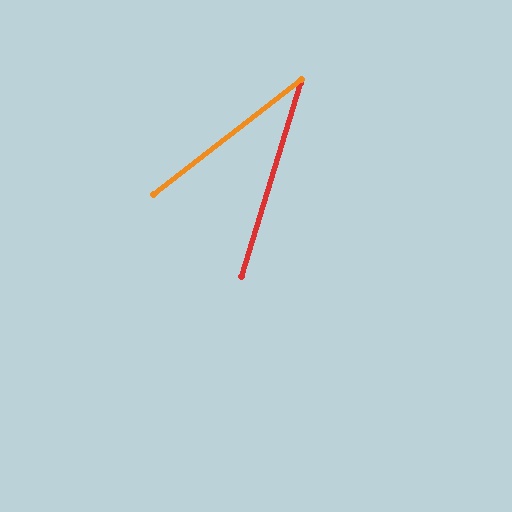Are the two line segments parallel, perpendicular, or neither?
Neither parallel nor perpendicular — they differ by about 35°.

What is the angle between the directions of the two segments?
Approximately 35 degrees.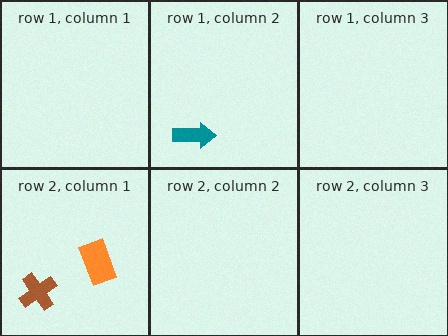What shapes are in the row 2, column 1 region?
The orange rectangle, the brown cross.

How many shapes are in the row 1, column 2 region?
1.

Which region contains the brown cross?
The row 2, column 1 region.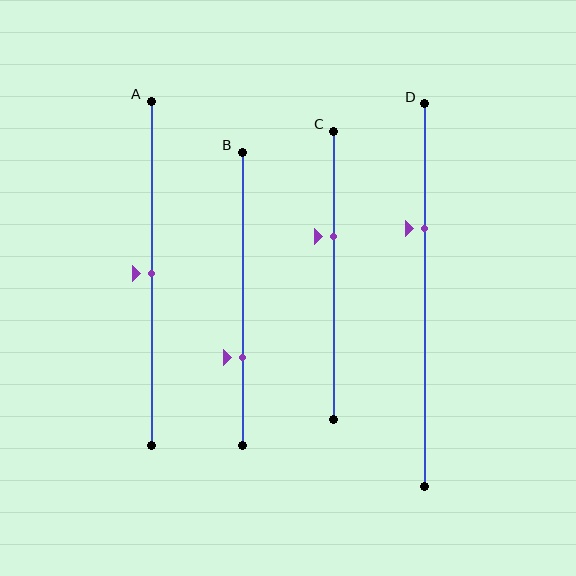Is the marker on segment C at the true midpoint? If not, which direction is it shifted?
No, the marker on segment C is shifted upward by about 13% of the segment length.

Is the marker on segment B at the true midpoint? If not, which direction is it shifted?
No, the marker on segment B is shifted downward by about 20% of the segment length.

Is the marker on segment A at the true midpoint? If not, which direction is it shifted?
Yes, the marker on segment A is at the true midpoint.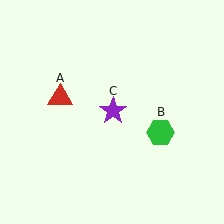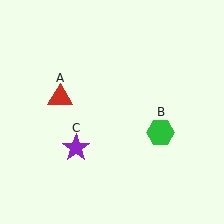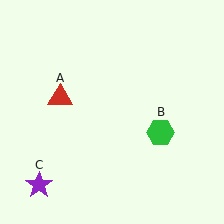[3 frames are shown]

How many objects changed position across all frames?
1 object changed position: purple star (object C).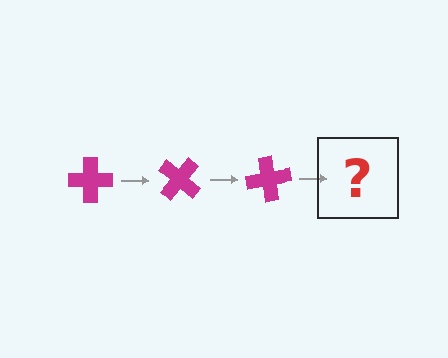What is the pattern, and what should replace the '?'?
The pattern is that the cross rotates 40 degrees each step. The '?' should be a magenta cross rotated 120 degrees.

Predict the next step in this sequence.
The next step is a magenta cross rotated 120 degrees.